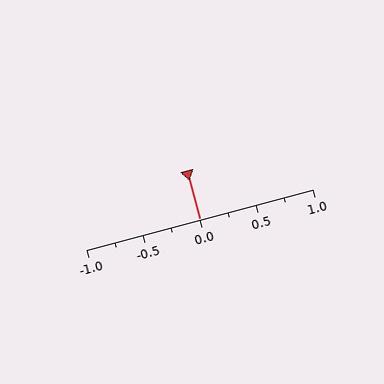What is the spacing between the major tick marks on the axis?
The major ticks are spaced 0.5 apart.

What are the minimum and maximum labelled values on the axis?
The axis runs from -1.0 to 1.0.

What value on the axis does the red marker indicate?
The marker indicates approximately 0.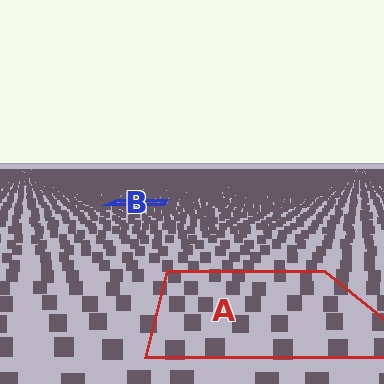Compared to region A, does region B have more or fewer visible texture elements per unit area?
Region B has more texture elements per unit area — they are packed more densely because it is farther away.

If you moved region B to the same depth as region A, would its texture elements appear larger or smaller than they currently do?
They would appear larger. At a closer depth, the same texture elements are projected at a bigger on-screen size.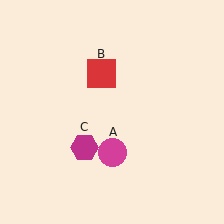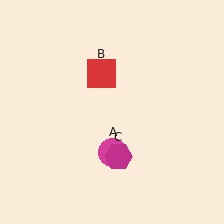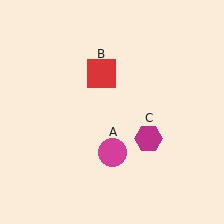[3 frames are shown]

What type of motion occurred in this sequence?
The magenta hexagon (object C) rotated counterclockwise around the center of the scene.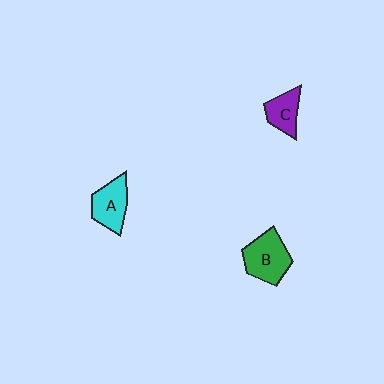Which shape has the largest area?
Shape B (green).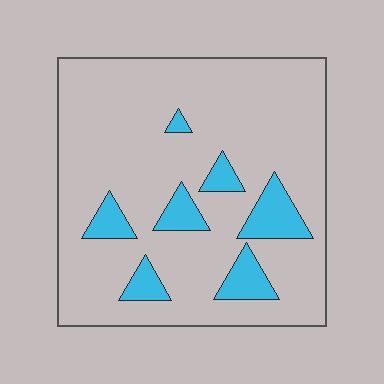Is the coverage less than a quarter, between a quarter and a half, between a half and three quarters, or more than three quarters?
Less than a quarter.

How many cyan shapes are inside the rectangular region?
7.